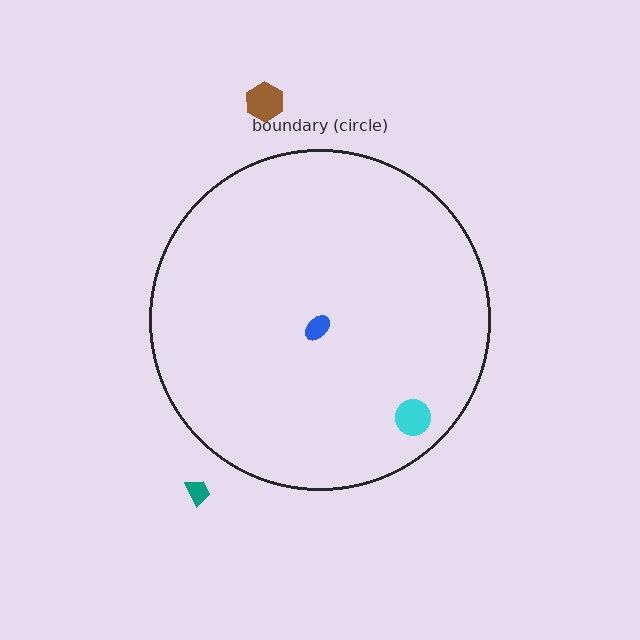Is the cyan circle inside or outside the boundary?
Inside.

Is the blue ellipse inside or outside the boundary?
Inside.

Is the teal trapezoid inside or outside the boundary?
Outside.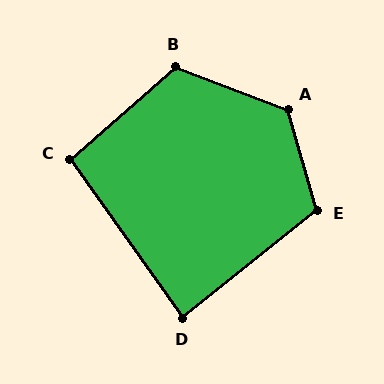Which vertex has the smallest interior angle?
D, at approximately 87 degrees.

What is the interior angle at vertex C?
Approximately 96 degrees (obtuse).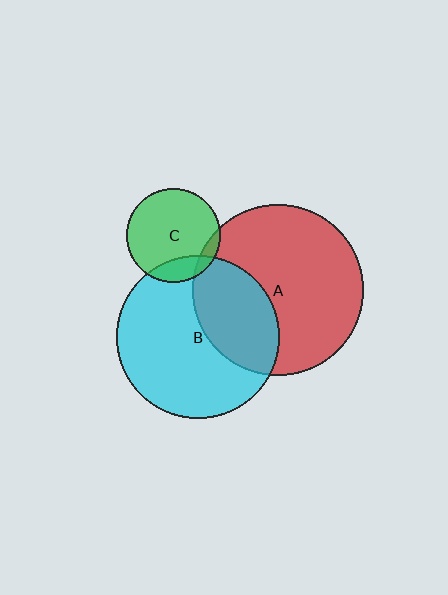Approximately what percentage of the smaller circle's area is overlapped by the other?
Approximately 10%.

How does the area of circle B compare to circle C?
Approximately 3.0 times.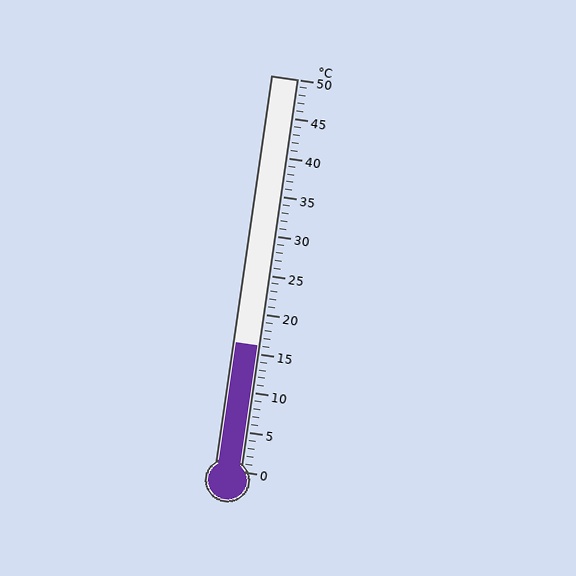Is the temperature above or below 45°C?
The temperature is below 45°C.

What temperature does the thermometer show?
The thermometer shows approximately 16°C.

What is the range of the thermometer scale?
The thermometer scale ranges from 0°C to 50°C.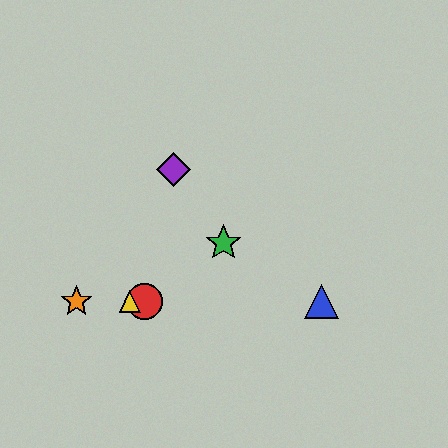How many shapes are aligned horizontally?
4 shapes (the red circle, the blue triangle, the yellow triangle, the orange star) are aligned horizontally.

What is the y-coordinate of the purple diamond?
The purple diamond is at y≈170.